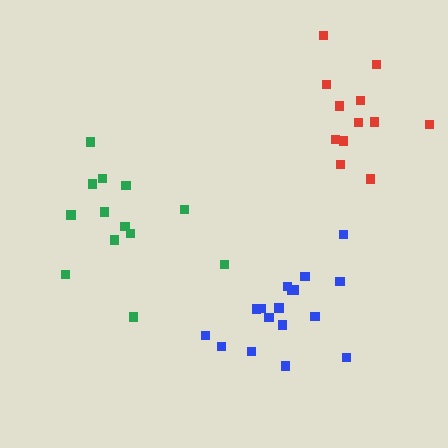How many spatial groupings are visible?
There are 3 spatial groupings.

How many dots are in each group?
Group 1: 17 dots, Group 2: 13 dots, Group 3: 12 dots (42 total).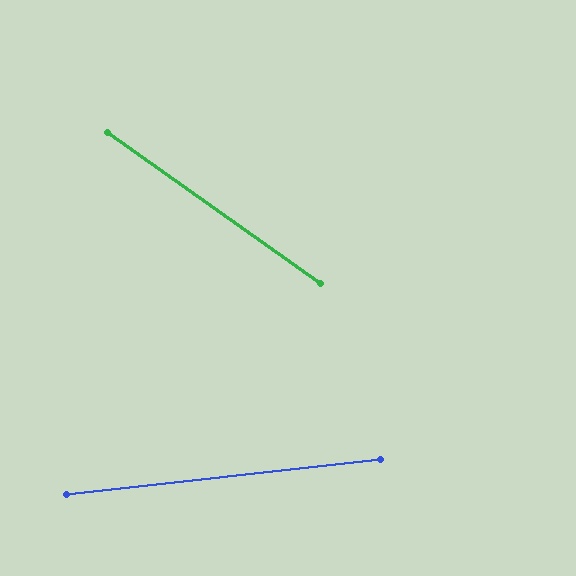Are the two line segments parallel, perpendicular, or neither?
Neither parallel nor perpendicular — they differ by about 41°.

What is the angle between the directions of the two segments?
Approximately 41 degrees.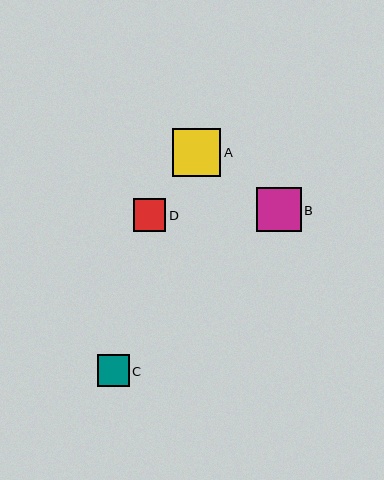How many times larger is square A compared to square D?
Square A is approximately 1.5 times the size of square D.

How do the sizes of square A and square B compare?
Square A and square B are approximately the same size.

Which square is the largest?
Square A is the largest with a size of approximately 48 pixels.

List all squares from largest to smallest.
From largest to smallest: A, B, D, C.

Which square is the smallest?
Square C is the smallest with a size of approximately 32 pixels.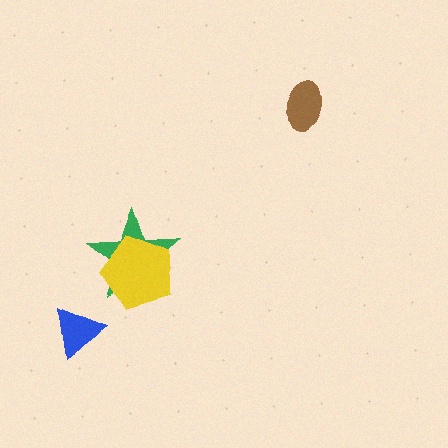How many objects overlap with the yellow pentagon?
1 object overlaps with the yellow pentagon.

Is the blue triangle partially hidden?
No, no other shape covers it.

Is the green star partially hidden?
Yes, it is partially covered by another shape.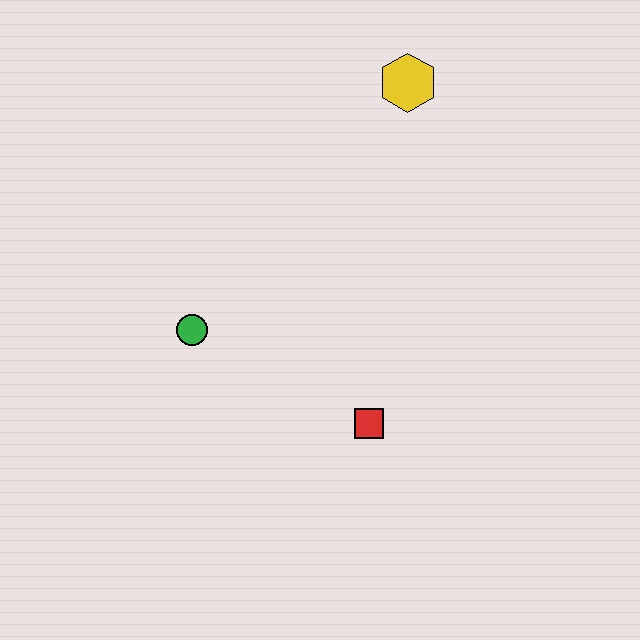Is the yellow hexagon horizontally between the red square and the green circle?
No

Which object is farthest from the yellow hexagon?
The red square is farthest from the yellow hexagon.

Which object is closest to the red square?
The green circle is closest to the red square.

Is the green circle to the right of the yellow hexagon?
No